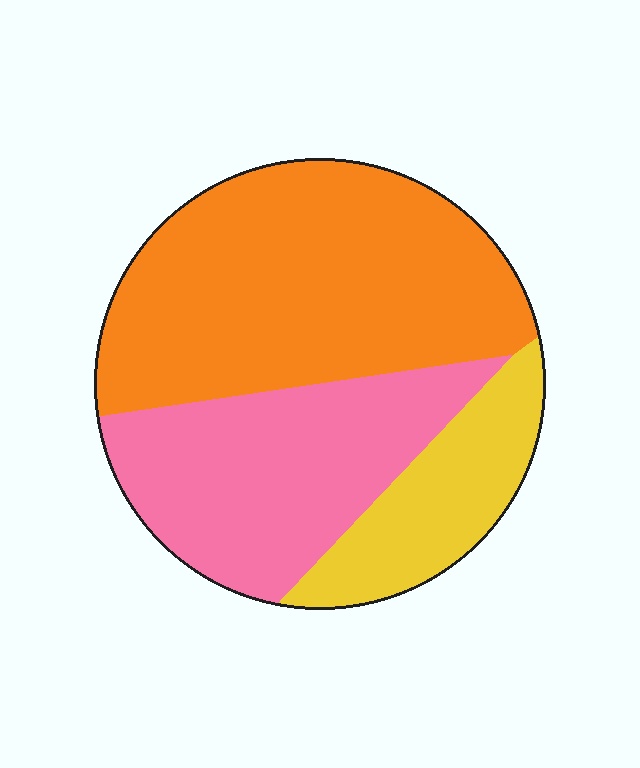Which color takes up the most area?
Orange, at roughly 50%.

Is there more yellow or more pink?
Pink.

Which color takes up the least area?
Yellow, at roughly 20%.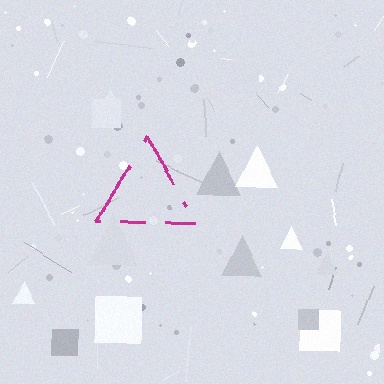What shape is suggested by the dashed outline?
The dashed outline suggests a triangle.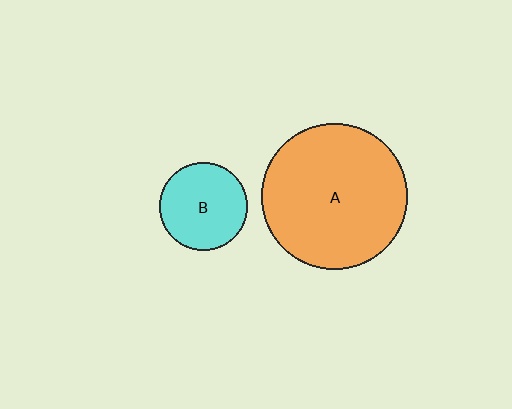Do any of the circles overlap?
No, none of the circles overlap.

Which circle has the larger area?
Circle A (orange).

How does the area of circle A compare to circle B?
Approximately 2.8 times.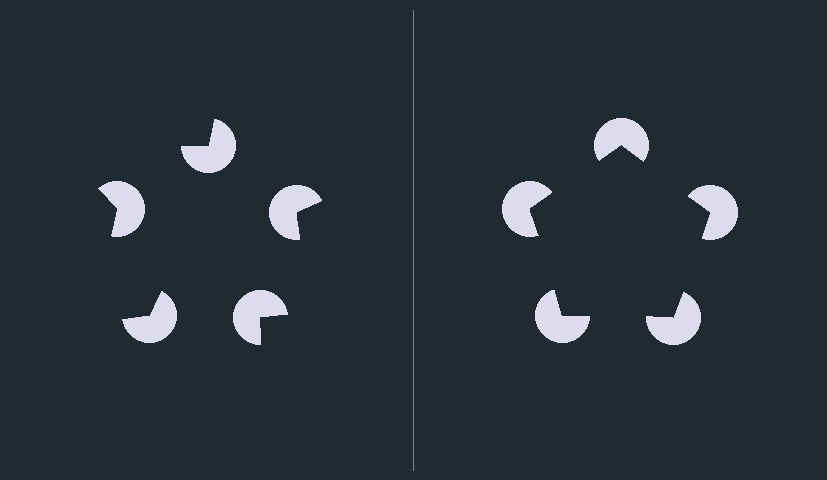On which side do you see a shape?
An illusory pentagon appears on the right side. On the left side the wedge cuts are rotated, so no coherent shape forms.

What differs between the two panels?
The pac-man discs are positioned identically on both sides; only the wedge orientations differ. On the right they align to a pentagon; on the left they are misaligned.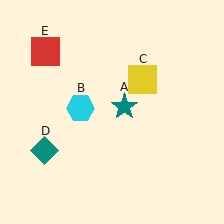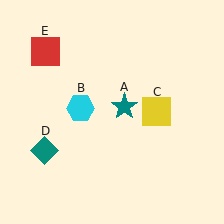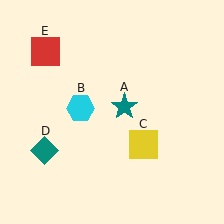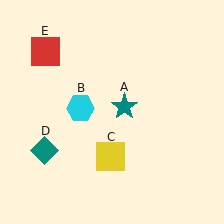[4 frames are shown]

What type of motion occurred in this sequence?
The yellow square (object C) rotated clockwise around the center of the scene.